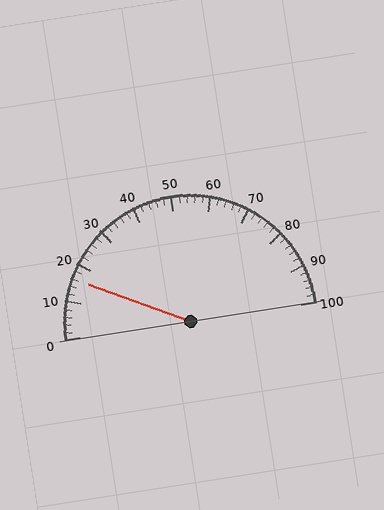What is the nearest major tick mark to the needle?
The nearest major tick mark is 20.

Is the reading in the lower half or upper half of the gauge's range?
The reading is in the lower half of the range (0 to 100).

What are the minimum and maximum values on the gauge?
The gauge ranges from 0 to 100.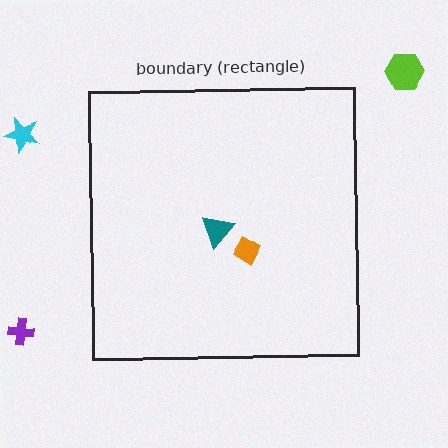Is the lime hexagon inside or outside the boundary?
Outside.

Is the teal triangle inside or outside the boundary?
Inside.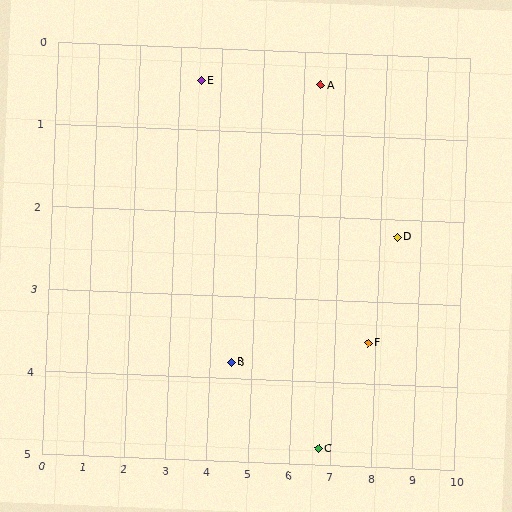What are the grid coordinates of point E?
Point E is at approximately (3.5, 0.4).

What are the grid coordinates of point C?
Point C is at approximately (6.7, 4.8).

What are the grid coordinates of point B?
Point B is at approximately (4.5, 3.8).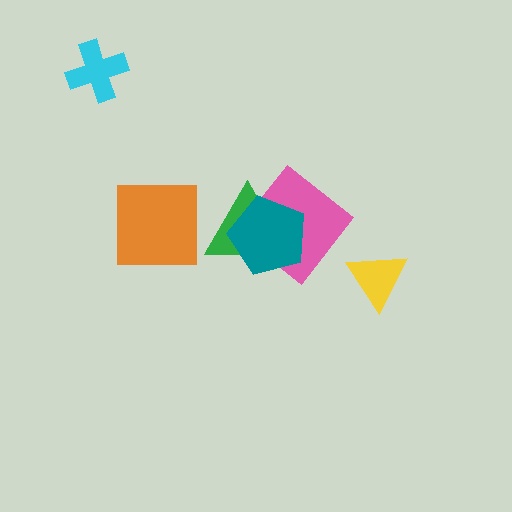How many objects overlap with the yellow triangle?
0 objects overlap with the yellow triangle.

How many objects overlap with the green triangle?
2 objects overlap with the green triangle.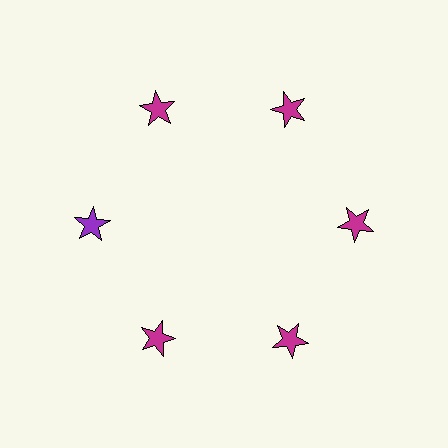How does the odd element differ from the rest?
It has a different color: purple instead of magenta.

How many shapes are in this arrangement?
There are 6 shapes arranged in a ring pattern.